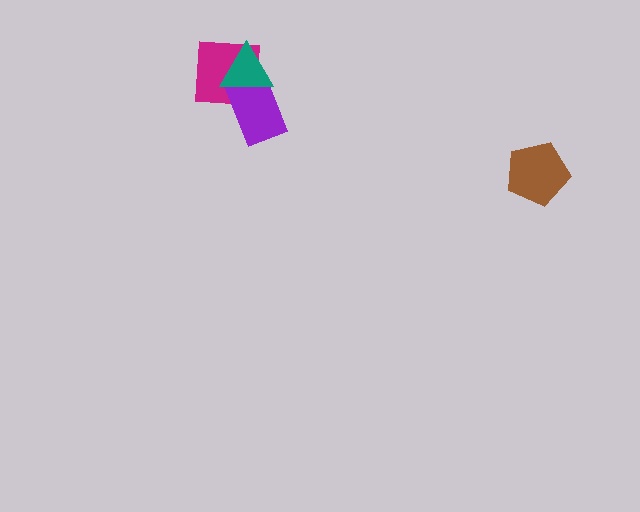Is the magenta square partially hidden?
Yes, it is partially covered by another shape.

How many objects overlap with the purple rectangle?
2 objects overlap with the purple rectangle.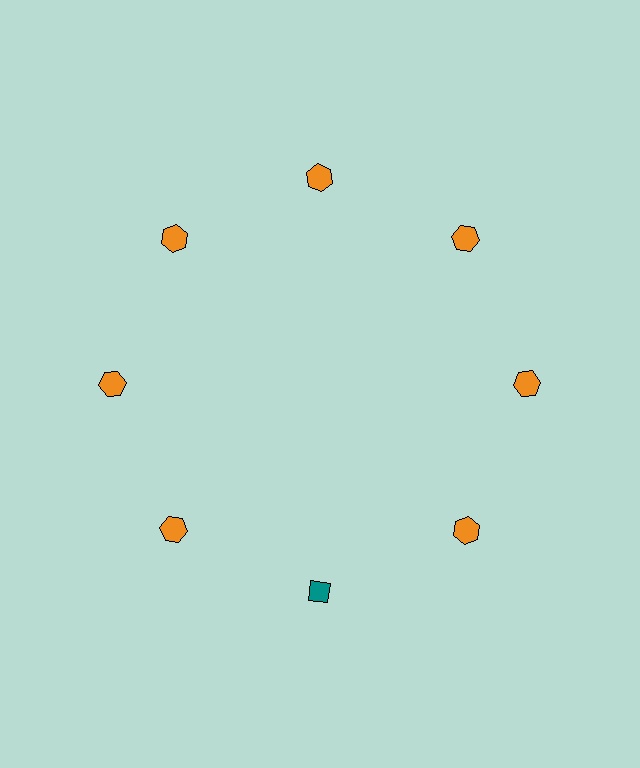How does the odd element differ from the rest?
It differs in both color (teal instead of orange) and shape (diamond instead of hexagon).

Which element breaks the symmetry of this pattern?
The teal diamond at roughly the 6 o'clock position breaks the symmetry. All other shapes are orange hexagons.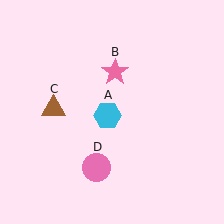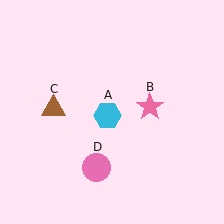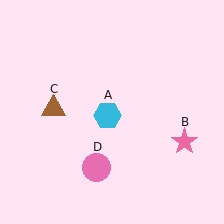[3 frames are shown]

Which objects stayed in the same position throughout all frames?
Cyan hexagon (object A) and brown triangle (object C) and pink circle (object D) remained stationary.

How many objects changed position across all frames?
1 object changed position: pink star (object B).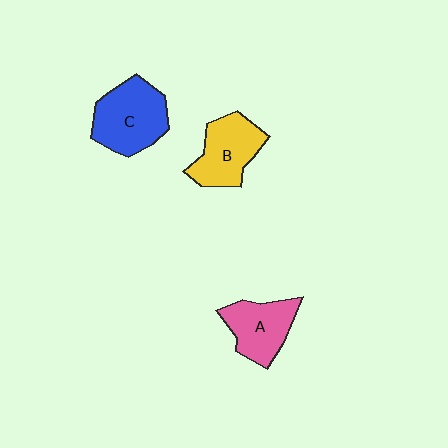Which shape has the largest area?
Shape C (blue).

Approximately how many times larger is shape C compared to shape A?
Approximately 1.3 times.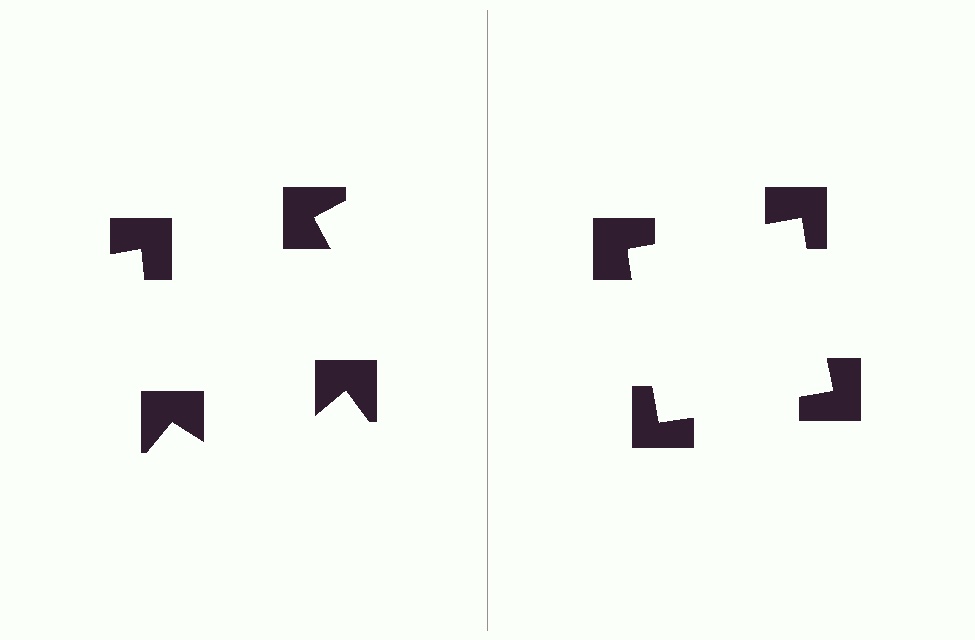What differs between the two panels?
The notched squares are positioned identically on both sides; only the wedge orientations differ. On the right they align to a square; on the left they are misaligned.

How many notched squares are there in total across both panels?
8 — 4 on each side.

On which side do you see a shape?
An illusory square appears on the right side. On the left side the wedge cuts are rotated, so no coherent shape forms.